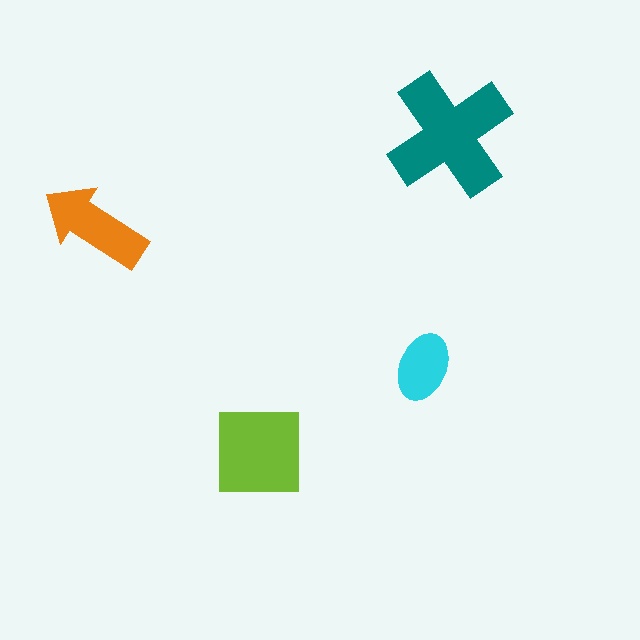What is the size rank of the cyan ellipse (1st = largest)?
4th.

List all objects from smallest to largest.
The cyan ellipse, the orange arrow, the lime square, the teal cross.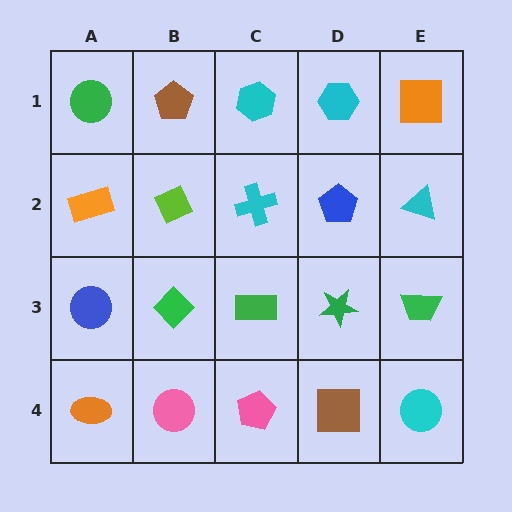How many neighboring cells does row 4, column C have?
3.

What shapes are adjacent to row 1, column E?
A cyan triangle (row 2, column E), a cyan hexagon (row 1, column D).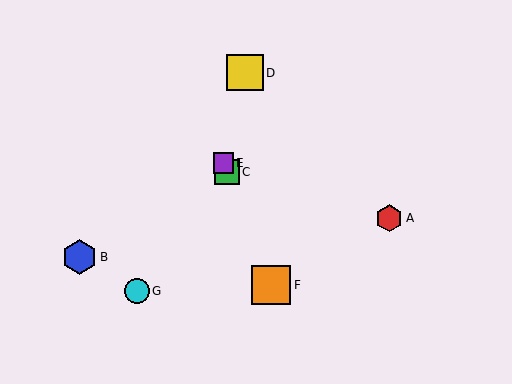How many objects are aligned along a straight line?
3 objects (C, E, F) are aligned along a straight line.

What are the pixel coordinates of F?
Object F is at (271, 285).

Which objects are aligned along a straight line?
Objects C, E, F are aligned along a straight line.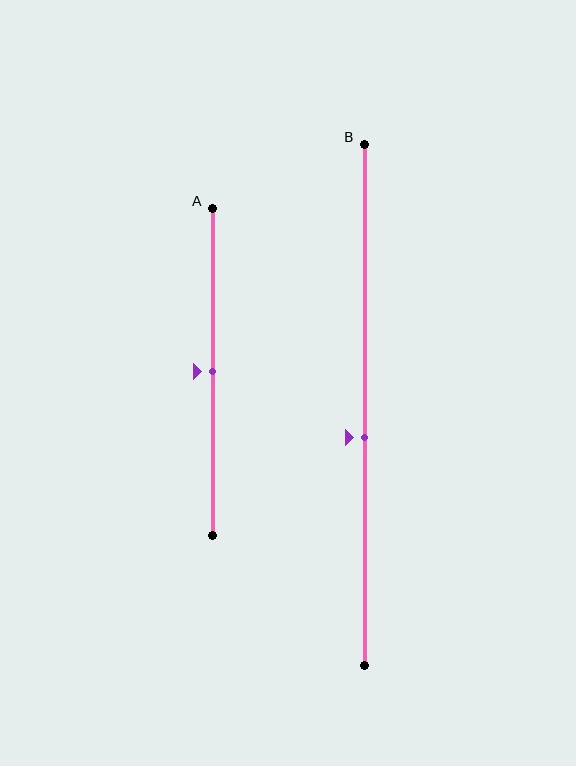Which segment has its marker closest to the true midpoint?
Segment A has its marker closest to the true midpoint.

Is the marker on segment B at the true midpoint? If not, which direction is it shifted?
No, the marker on segment B is shifted downward by about 6% of the segment length.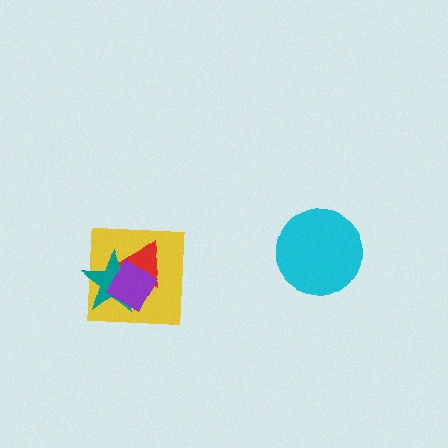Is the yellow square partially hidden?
Yes, it is partially covered by another shape.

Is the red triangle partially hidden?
Yes, it is partially covered by another shape.